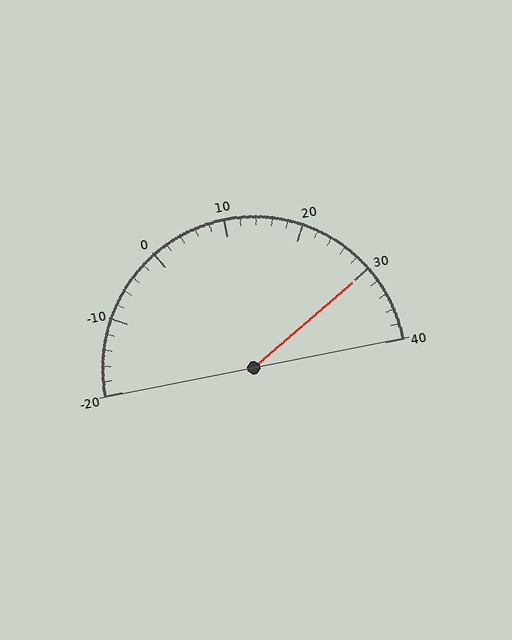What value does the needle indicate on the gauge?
The needle indicates approximately 30.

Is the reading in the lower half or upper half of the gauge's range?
The reading is in the upper half of the range (-20 to 40).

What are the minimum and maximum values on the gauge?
The gauge ranges from -20 to 40.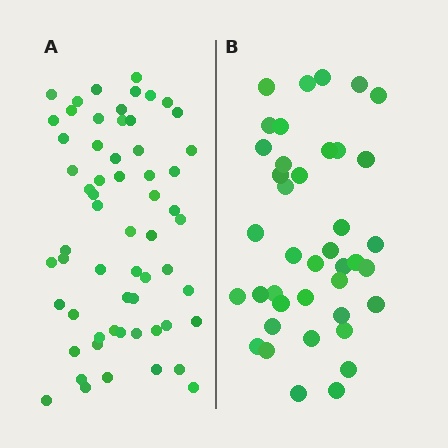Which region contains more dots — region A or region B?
Region A (the left region) has more dots.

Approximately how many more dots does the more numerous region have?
Region A has approximately 20 more dots than region B.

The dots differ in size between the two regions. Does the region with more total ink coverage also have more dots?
No. Region B has more total ink coverage because its dots are larger, but region A actually contains more individual dots. Total area can be misleading — the number of items is what matters here.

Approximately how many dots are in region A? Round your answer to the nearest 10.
About 60 dots.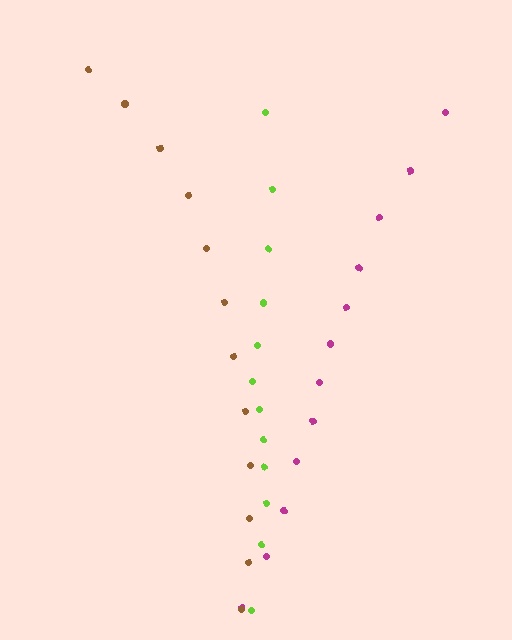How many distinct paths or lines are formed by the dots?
There are 3 distinct paths.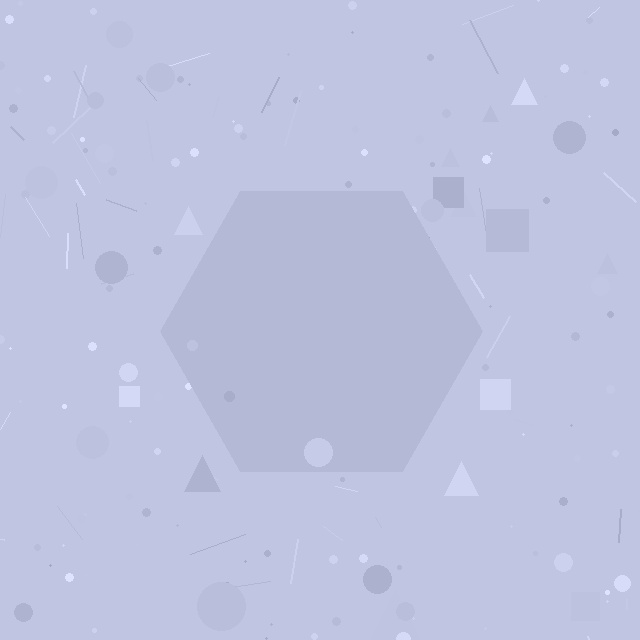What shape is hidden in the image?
A hexagon is hidden in the image.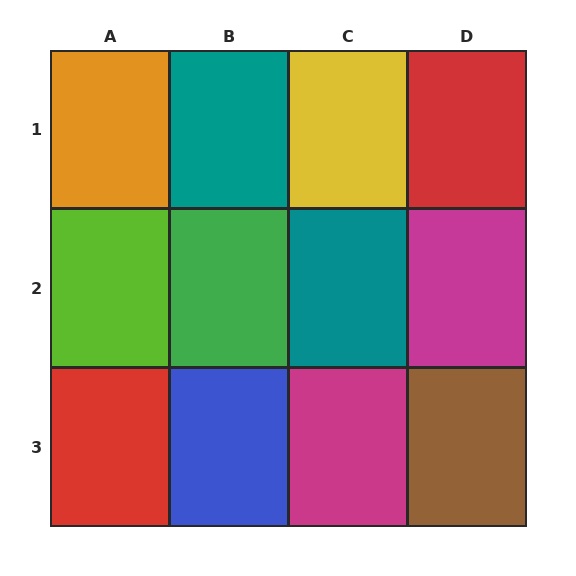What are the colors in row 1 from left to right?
Orange, teal, yellow, red.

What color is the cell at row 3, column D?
Brown.